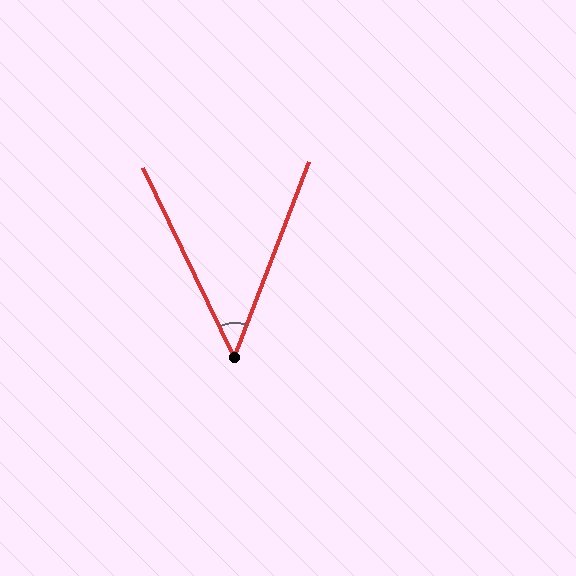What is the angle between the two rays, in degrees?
Approximately 47 degrees.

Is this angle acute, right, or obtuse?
It is acute.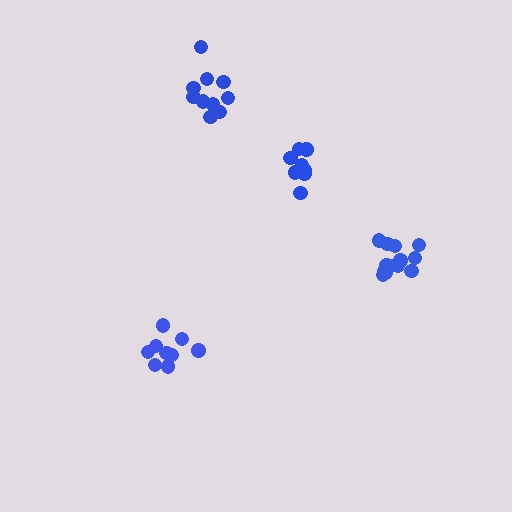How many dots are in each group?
Group 1: 13 dots, Group 2: 11 dots, Group 3: 8 dots, Group 4: 9 dots (41 total).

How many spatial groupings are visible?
There are 4 spatial groupings.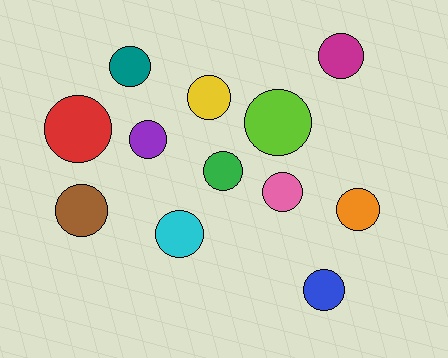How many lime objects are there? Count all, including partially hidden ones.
There is 1 lime object.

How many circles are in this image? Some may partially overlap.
There are 12 circles.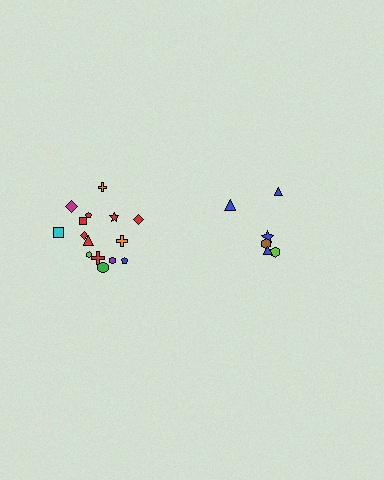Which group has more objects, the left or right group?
The left group.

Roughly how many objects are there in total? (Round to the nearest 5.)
Roughly 20 objects in total.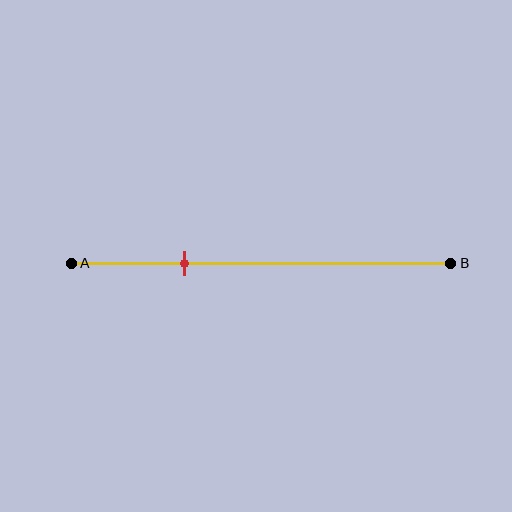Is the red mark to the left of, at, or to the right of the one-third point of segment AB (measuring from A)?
The red mark is to the left of the one-third point of segment AB.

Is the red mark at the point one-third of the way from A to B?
No, the mark is at about 30% from A, not at the 33% one-third point.